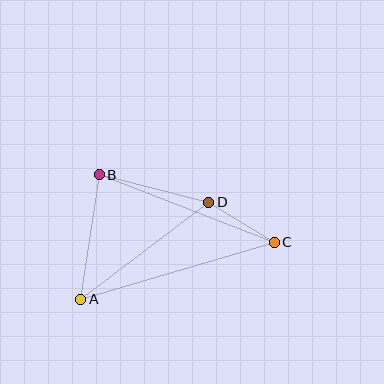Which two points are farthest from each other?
Points A and C are farthest from each other.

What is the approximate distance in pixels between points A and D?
The distance between A and D is approximately 161 pixels.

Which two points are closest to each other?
Points C and D are closest to each other.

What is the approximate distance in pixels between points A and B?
The distance between A and B is approximately 126 pixels.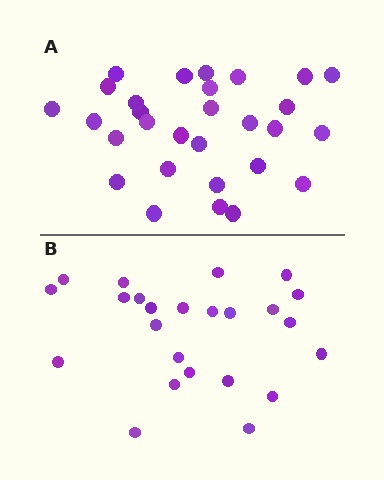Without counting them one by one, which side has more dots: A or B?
Region A (the top region) has more dots.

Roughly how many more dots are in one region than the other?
Region A has about 5 more dots than region B.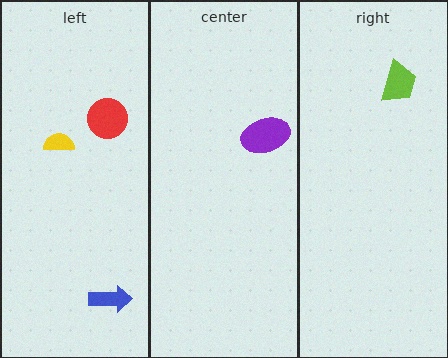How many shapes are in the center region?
1.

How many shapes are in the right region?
1.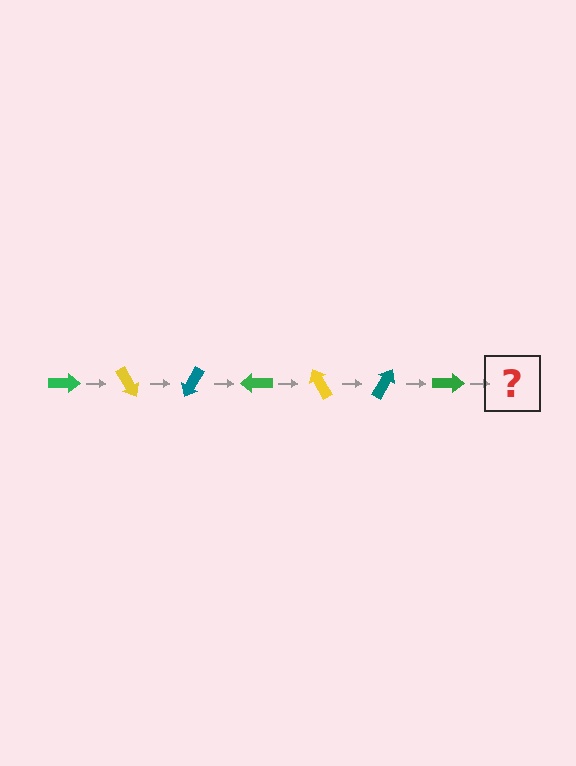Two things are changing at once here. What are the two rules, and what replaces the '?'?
The two rules are that it rotates 60 degrees each step and the color cycles through green, yellow, and teal. The '?' should be a yellow arrow, rotated 420 degrees from the start.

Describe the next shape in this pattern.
It should be a yellow arrow, rotated 420 degrees from the start.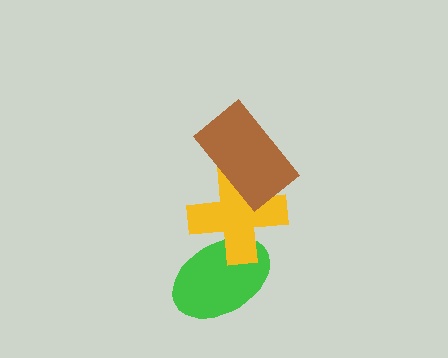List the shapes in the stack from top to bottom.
From top to bottom: the brown rectangle, the yellow cross, the green ellipse.